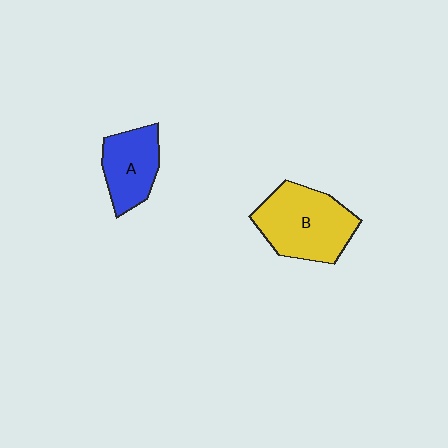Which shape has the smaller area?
Shape A (blue).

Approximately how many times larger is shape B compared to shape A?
Approximately 1.5 times.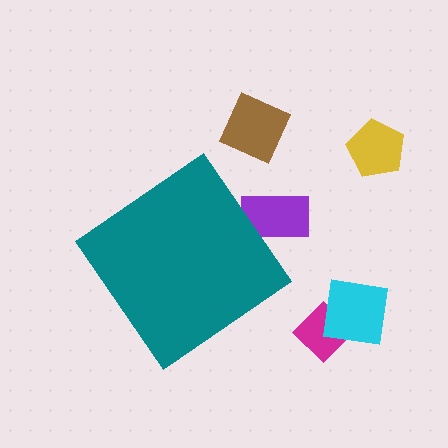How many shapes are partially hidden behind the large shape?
1 shape is partially hidden.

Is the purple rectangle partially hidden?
Yes, the purple rectangle is partially hidden behind the teal diamond.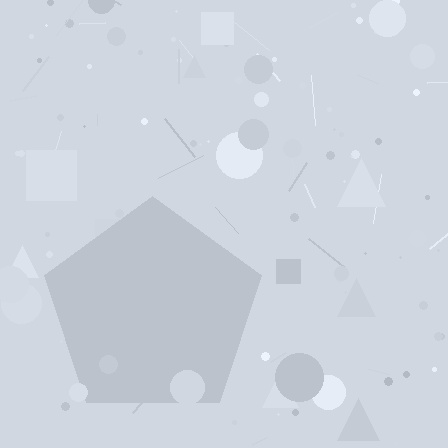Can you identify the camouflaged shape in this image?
The camouflaged shape is a pentagon.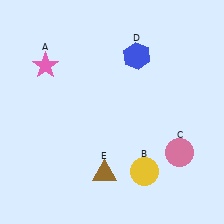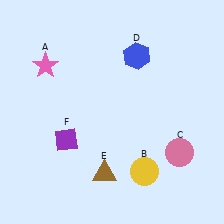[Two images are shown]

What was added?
A purple diamond (F) was added in Image 2.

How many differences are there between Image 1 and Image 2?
There is 1 difference between the two images.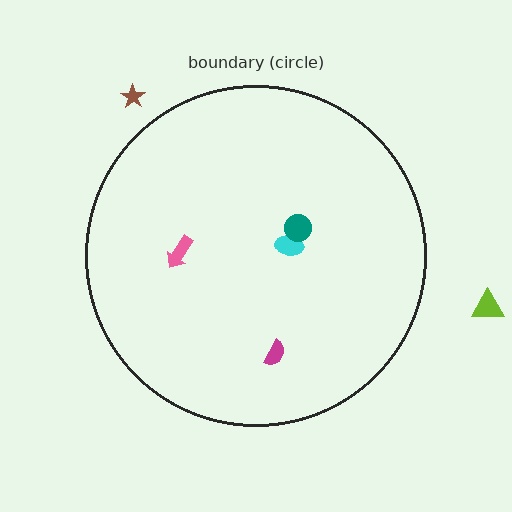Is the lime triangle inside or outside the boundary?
Outside.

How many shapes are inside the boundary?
4 inside, 2 outside.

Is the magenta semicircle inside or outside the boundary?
Inside.